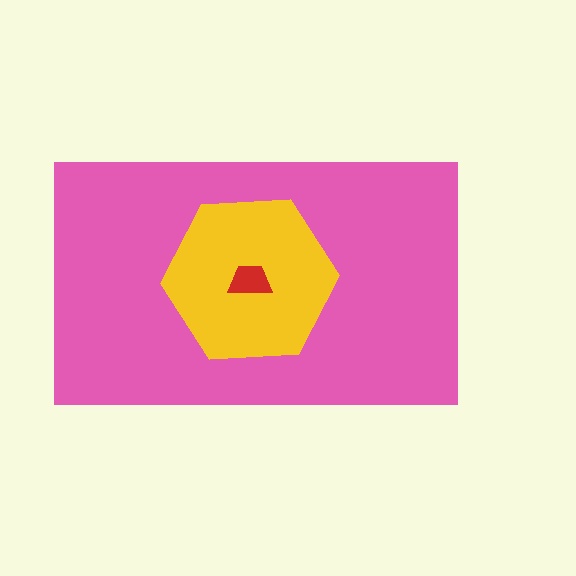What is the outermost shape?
The pink rectangle.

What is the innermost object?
The red trapezoid.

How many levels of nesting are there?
3.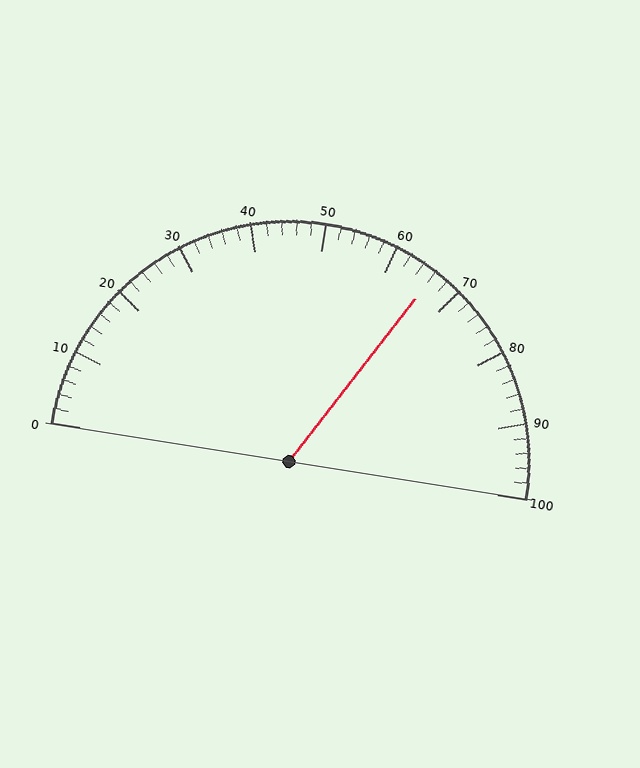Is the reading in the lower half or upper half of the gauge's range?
The reading is in the upper half of the range (0 to 100).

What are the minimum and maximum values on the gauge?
The gauge ranges from 0 to 100.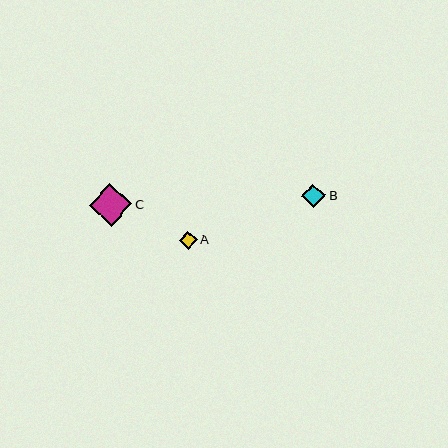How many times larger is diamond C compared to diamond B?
Diamond C is approximately 1.8 times the size of diamond B.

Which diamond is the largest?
Diamond C is the largest with a size of approximately 42 pixels.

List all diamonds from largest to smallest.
From largest to smallest: C, B, A.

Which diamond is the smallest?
Diamond A is the smallest with a size of approximately 18 pixels.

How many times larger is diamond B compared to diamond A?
Diamond B is approximately 1.4 times the size of diamond A.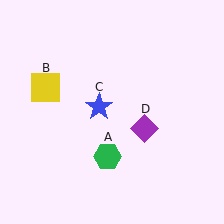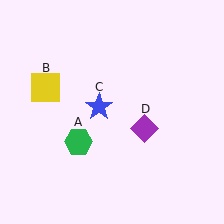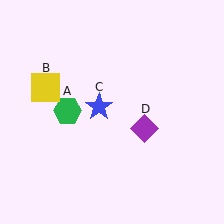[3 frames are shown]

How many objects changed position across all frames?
1 object changed position: green hexagon (object A).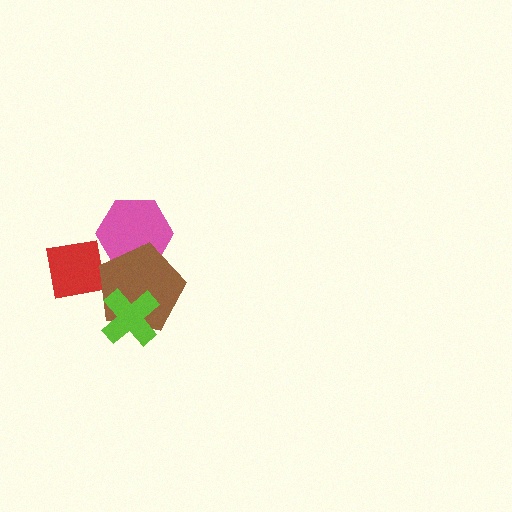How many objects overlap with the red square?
0 objects overlap with the red square.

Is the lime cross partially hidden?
No, no other shape covers it.